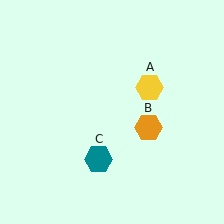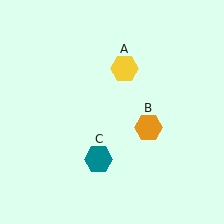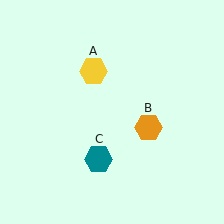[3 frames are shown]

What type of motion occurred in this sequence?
The yellow hexagon (object A) rotated counterclockwise around the center of the scene.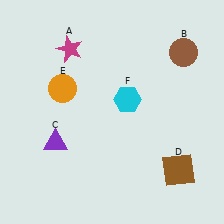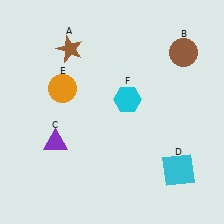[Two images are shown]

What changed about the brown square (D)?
In Image 1, D is brown. In Image 2, it changed to cyan.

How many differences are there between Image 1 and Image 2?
There are 2 differences between the two images.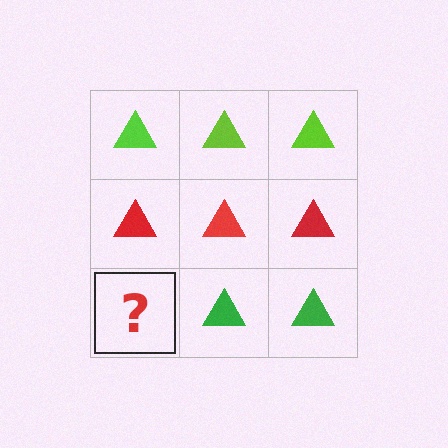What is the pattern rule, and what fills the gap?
The rule is that each row has a consistent color. The gap should be filled with a green triangle.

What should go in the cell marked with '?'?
The missing cell should contain a green triangle.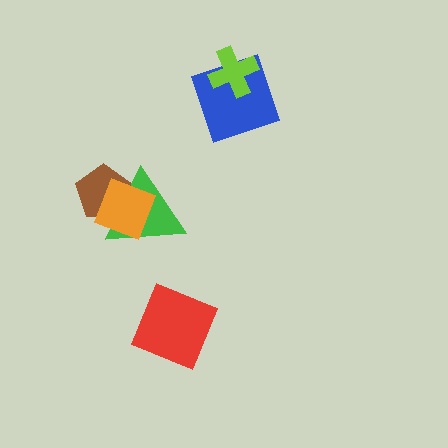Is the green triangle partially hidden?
Yes, it is partially covered by another shape.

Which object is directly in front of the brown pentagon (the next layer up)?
The green triangle is directly in front of the brown pentagon.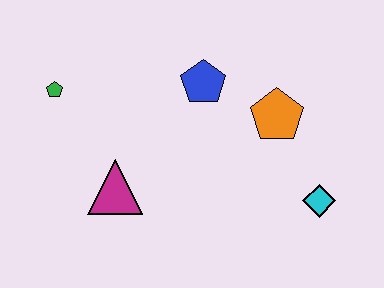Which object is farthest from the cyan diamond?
The green pentagon is farthest from the cyan diamond.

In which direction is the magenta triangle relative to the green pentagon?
The magenta triangle is below the green pentagon.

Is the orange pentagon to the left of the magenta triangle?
No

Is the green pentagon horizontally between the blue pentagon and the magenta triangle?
No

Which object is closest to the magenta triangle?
The green pentagon is closest to the magenta triangle.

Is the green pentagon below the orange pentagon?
No